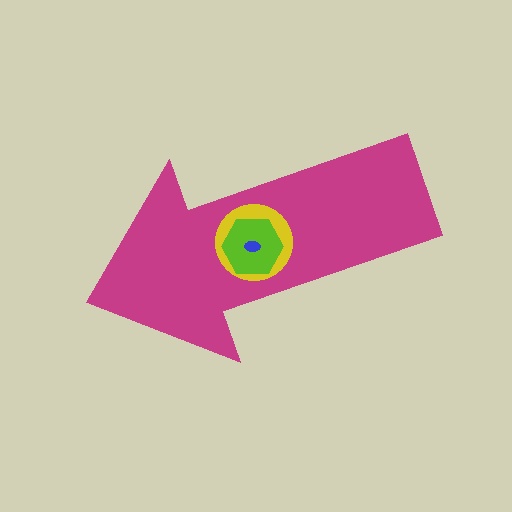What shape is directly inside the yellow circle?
The lime hexagon.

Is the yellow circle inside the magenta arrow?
Yes.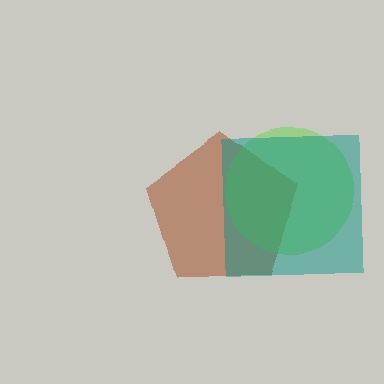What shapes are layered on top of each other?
The layered shapes are: a brown pentagon, a lime circle, a teal square.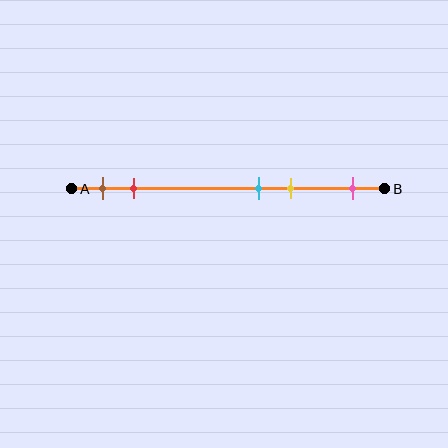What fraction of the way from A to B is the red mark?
The red mark is approximately 20% (0.2) of the way from A to B.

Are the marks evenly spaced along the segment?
No, the marks are not evenly spaced.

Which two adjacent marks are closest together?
The cyan and yellow marks are the closest adjacent pair.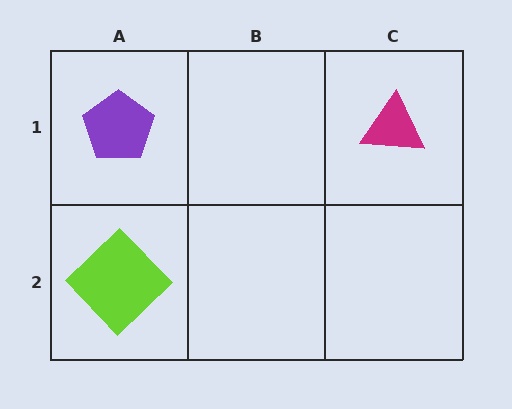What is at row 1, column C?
A magenta triangle.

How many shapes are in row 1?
2 shapes.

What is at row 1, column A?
A purple pentagon.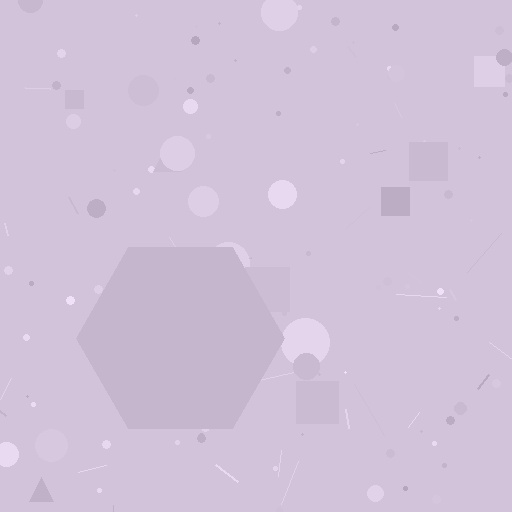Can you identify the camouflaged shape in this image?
The camouflaged shape is a hexagon.